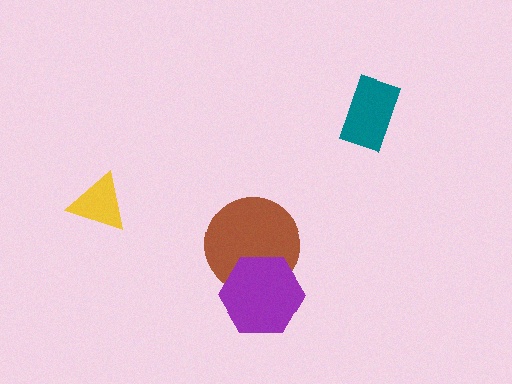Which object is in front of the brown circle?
The purple hexagon is in front of the brown circle.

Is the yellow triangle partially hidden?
No, no other shape covers it.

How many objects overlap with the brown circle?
1 object overlaps with the brown circle.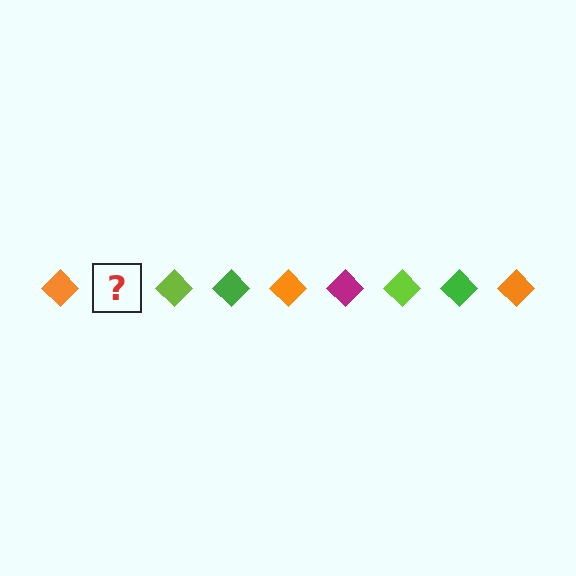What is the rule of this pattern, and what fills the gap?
The rule is that the pattern cycles through orange, magenta, lime, green diamonds. The gap should be filled with a magenta diamond.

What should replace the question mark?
The question mark should be replaced with a magenta diamond.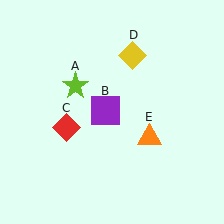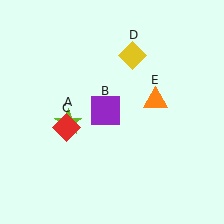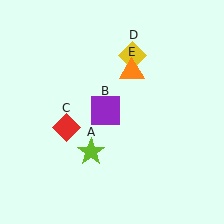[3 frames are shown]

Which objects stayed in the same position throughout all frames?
Purple square (object B) and red diamond (object C) and yellow diamond (object D) remained stationary.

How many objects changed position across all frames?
2 objects changed position: lime star (object A), orange triangle (object E).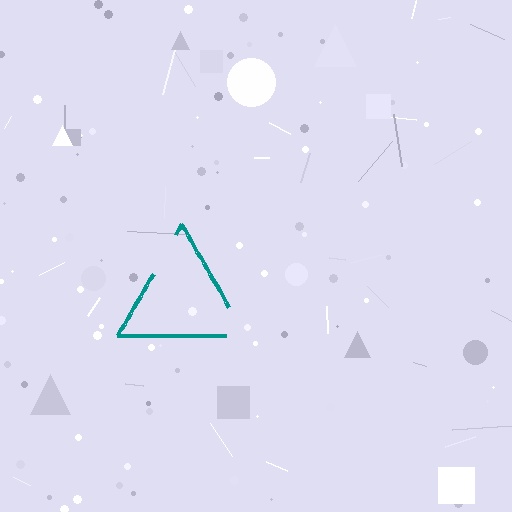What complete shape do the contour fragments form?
The contour fragments form a triangle.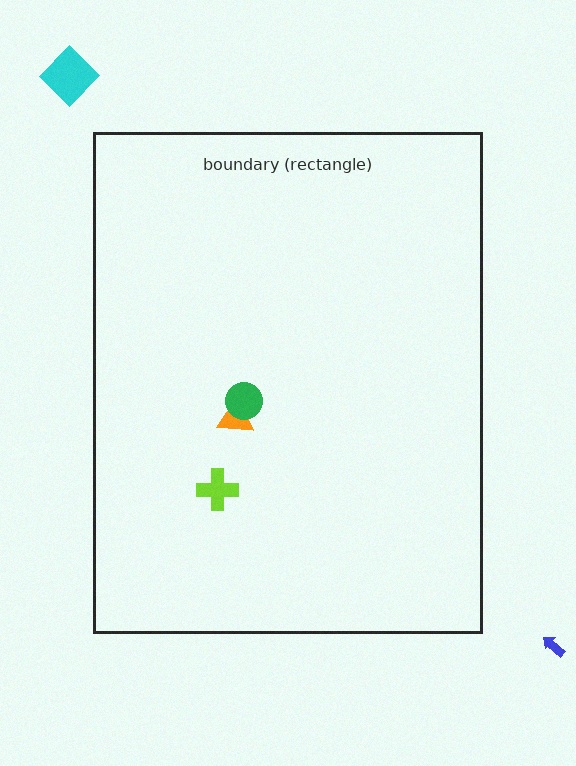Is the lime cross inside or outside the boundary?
Inside.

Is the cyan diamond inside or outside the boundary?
Outside.